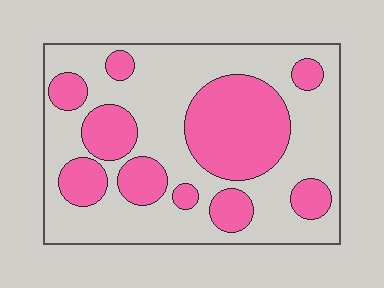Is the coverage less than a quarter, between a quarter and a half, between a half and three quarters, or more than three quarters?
Between a quarter and a half.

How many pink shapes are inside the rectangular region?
10.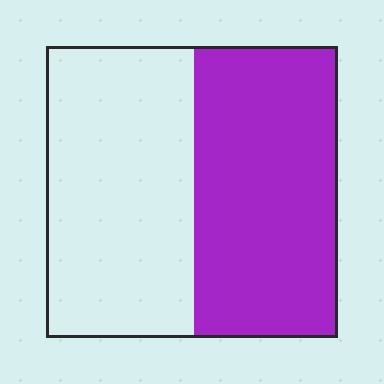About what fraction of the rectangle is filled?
About one half (1/2).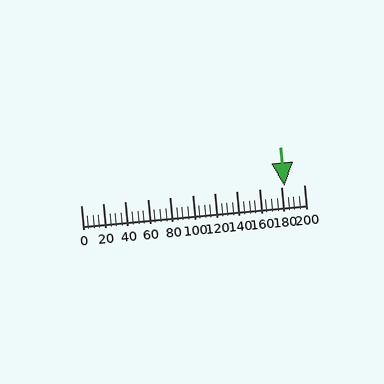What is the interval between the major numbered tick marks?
The major tick marks are spaced 20 units apart.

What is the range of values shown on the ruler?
The ruler shows values from 0 to 200.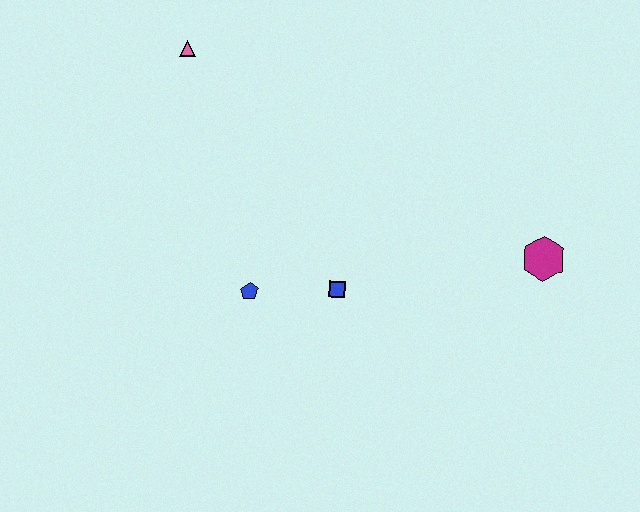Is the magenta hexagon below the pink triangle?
Yes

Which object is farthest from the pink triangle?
The magenta hexagon is farthest from the pink triangle.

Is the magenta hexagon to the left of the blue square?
No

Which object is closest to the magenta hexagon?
The blue square is closest to the magenta hexagon.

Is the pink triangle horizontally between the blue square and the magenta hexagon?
No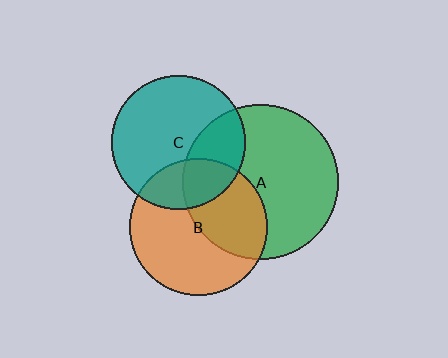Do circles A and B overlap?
Yes.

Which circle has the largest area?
Circle A (green).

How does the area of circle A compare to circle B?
Approximately 1.3 times.